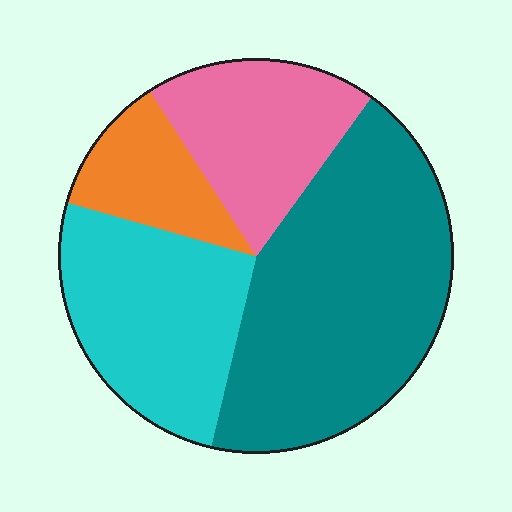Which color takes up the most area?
Teal, at roughly 45%.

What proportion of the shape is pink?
Pink covers 19% of the shape.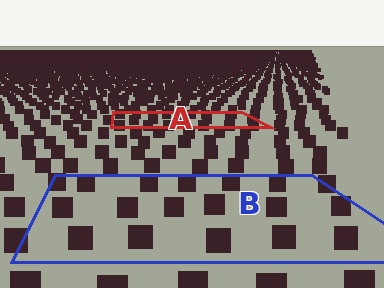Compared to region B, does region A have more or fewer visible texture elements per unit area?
Region A has more texture elements per unit area — they are packed more densely because it is farther away.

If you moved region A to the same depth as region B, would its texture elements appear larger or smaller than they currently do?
They would appear larger. At a closer depth, the same texture elements are projected at a bigger on-screen size.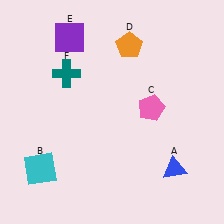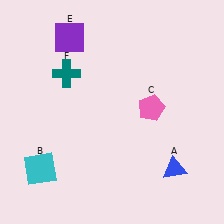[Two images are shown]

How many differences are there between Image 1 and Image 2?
There is 1 difference between the two images.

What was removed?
The orange pentagon (D) was removed in Image 2.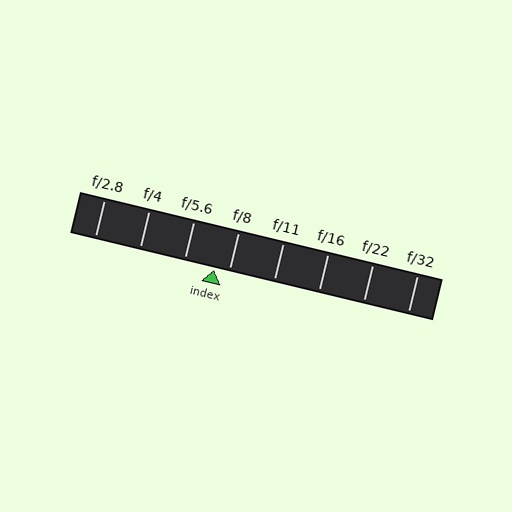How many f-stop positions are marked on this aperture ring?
There are 8 f-stop positions marked.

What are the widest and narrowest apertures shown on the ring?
The widest aperture shown is f/2.8 and the narrowest is f/32.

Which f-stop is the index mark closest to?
The index mark is closest to f/8.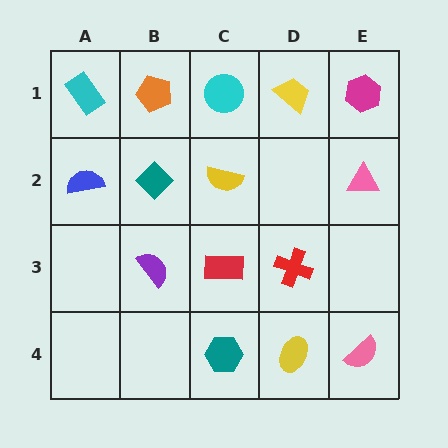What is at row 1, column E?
A magenta hexagon.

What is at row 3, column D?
A red cross.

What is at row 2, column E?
A pink triangle.